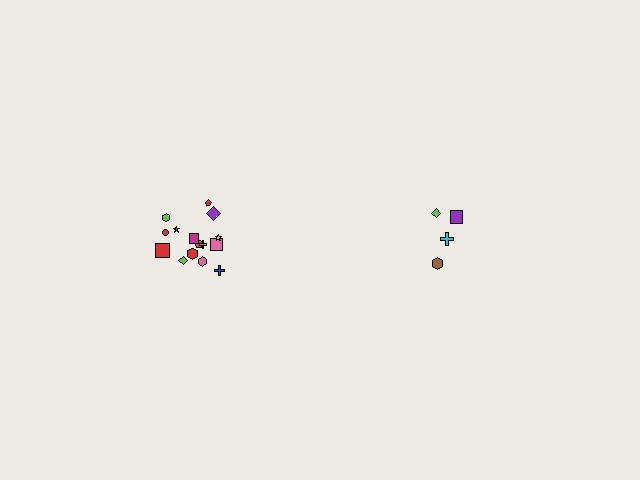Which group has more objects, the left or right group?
The left group.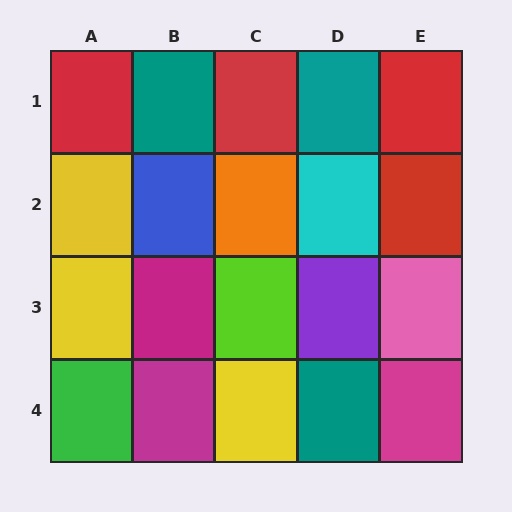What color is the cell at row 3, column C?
Lime.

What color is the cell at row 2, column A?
Yellow.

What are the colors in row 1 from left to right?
Red, teal, red, teal, red.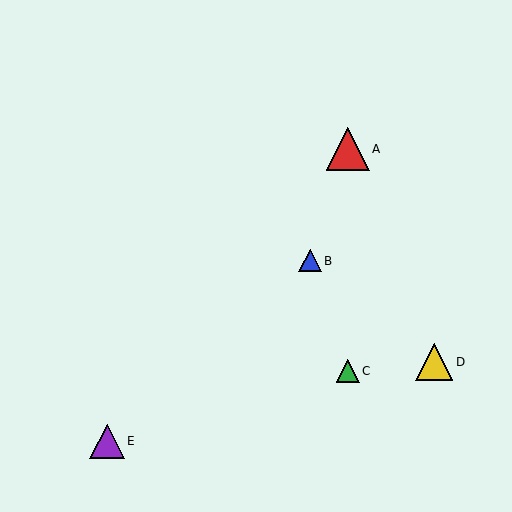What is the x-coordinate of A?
Object A is at x≈348.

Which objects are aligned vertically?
Objects A, C are aligned vertically.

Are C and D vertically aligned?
No, C is at x≈348 and D is at x≈434.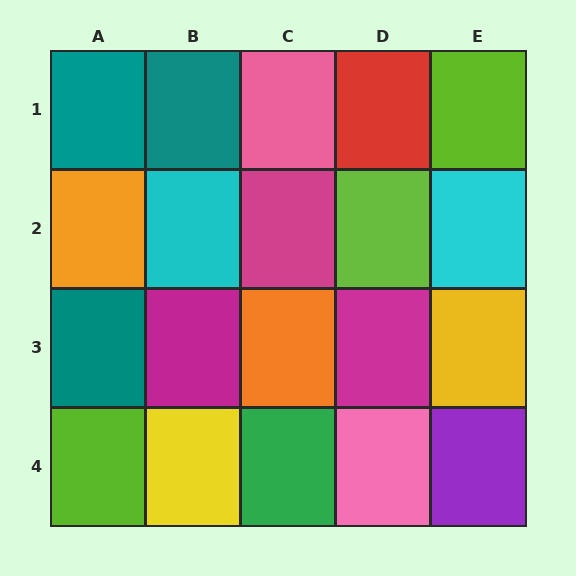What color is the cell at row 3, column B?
Magenta.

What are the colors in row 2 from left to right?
Orange, cyan, magenta, lime, cyan.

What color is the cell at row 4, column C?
Green.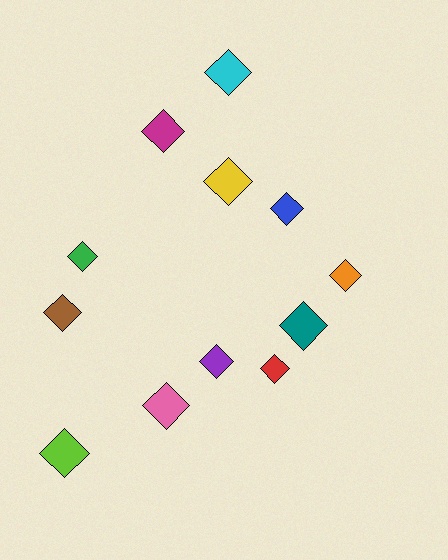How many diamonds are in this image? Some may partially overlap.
There are 12 diamonds.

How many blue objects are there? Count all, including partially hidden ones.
There is 1 blue object.